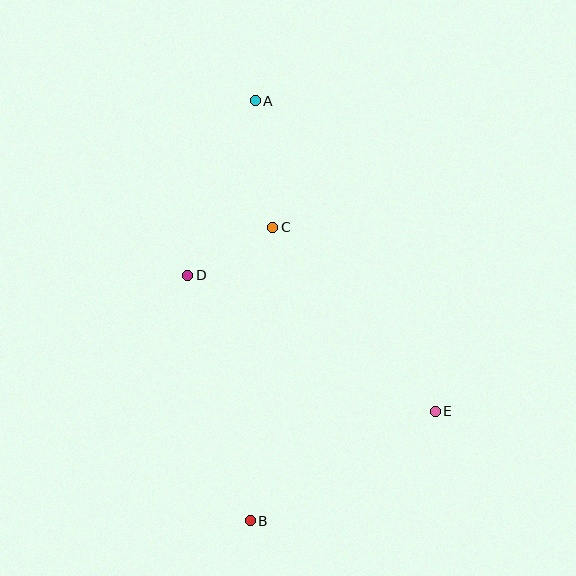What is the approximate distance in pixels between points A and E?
The distance between A and E is approximately 359 pixels.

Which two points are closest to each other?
Points C and D are closest to each other.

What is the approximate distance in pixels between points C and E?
The distance between C and E is approximately 246 pixels.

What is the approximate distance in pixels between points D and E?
The distance between D and E is approximately 282 pixels.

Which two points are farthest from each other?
Points A and B are farthest from each other.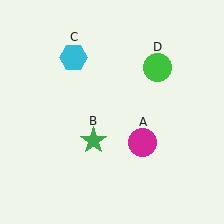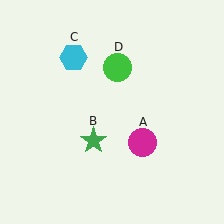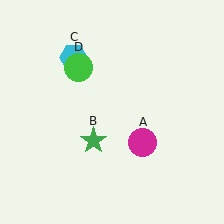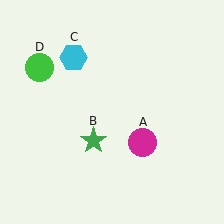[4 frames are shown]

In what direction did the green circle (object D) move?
The green circle (object D) moved left.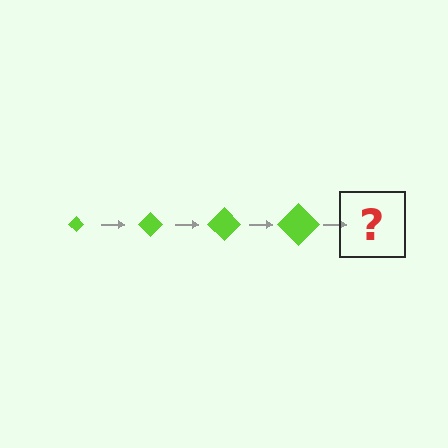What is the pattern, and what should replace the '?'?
The pattern is that the diamond gets progressively larger each step. The '?' should be a lime diamond, larger than the previous one.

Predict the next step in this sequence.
The next step is a lime diamond, larger than the previous one.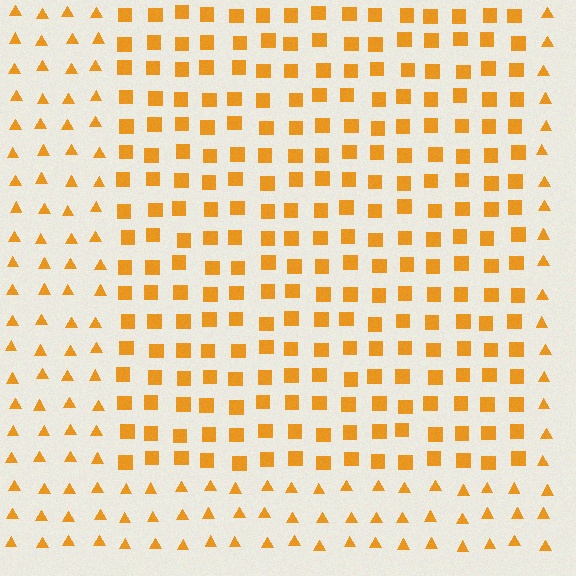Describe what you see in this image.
The image is filled with small orange elements arranged in a uniform grid. A rectangle-shaped region contains squares, while the surrounding area contains triangles. The boundary is defined purely by the change in element shape.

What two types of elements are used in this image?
The image uses squares inside the rectangle region and triangles outside it.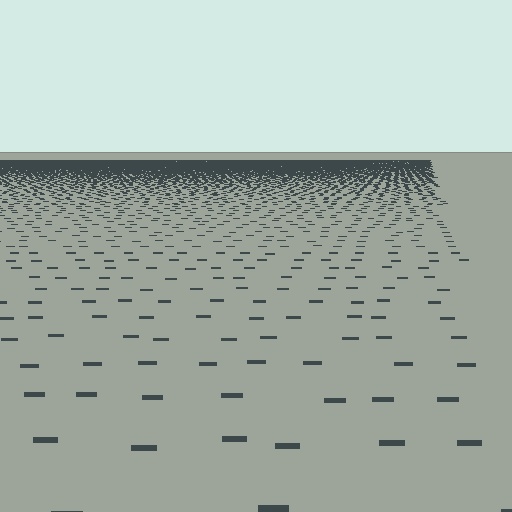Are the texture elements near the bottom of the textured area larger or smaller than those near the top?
Larger. Near the bottom, elements are closer to the viewer and appear at a bigger on-screen size.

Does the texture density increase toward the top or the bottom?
Density increases toward the top.